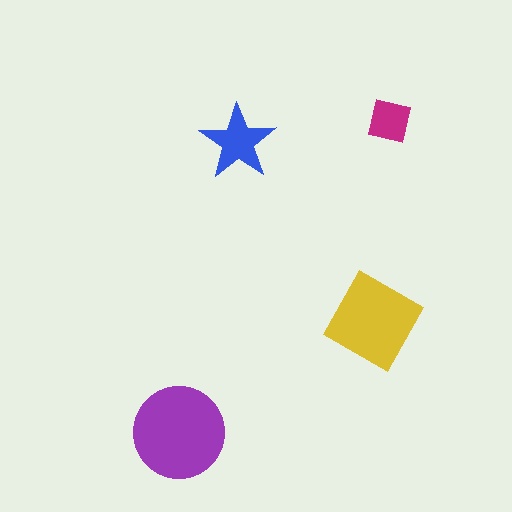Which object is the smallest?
The magenta square.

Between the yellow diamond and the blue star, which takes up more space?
The yellow diamond.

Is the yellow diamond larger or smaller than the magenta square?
Larger.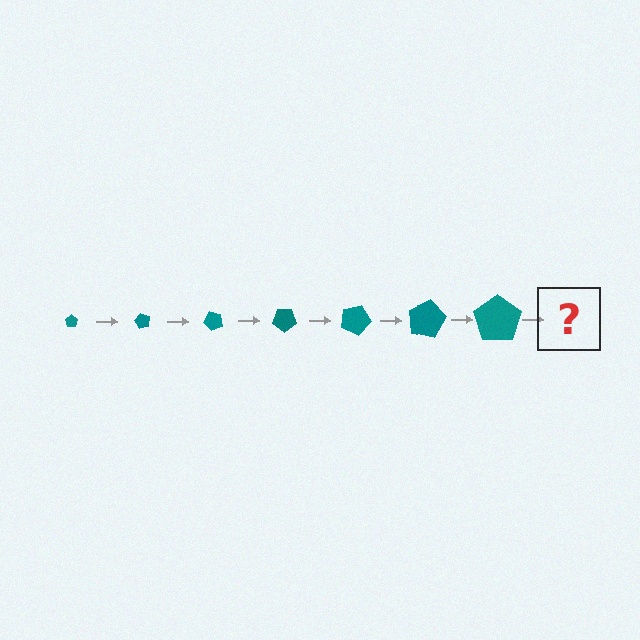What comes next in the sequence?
The next element should be a pentagon, larger than the previous one and rotated 420 degrees from the start.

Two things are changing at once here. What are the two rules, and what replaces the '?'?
The two rules are that the pentagon grows larger each step and it rotates 60 degrees each step. The '?' should be a pentagon, larger than the previous one and rotated 420 degrees from the start.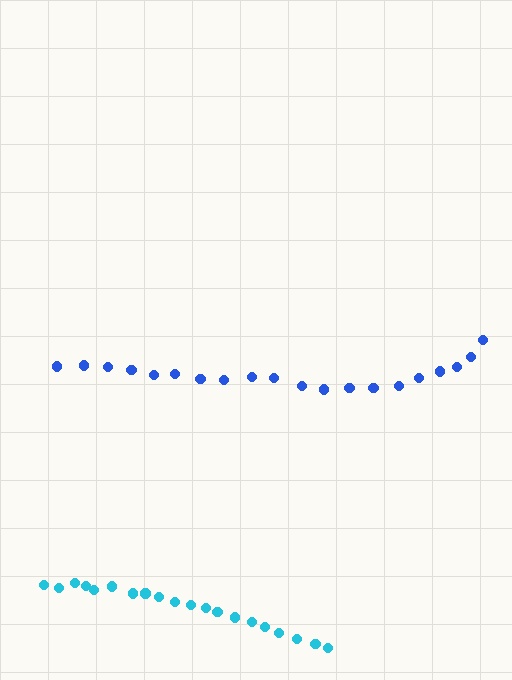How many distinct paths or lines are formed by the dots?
There are 2 distinct paths.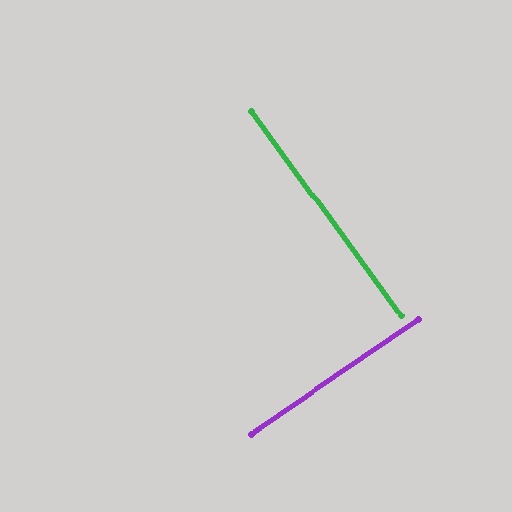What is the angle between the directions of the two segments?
Approximately 88 degrees.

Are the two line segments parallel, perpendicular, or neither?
Perpendicular — they meet at approximately 88°.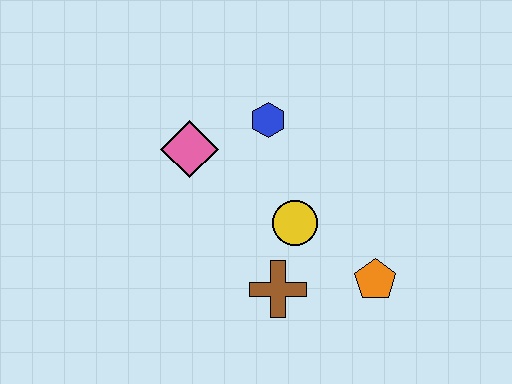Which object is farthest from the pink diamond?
The orange pentagon is farthest from the pink diamond.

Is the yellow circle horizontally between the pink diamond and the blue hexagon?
No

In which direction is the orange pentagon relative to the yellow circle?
The orange pentagon is to the right of the yellow circle.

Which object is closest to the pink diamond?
The blue hexagon is closest to the pink diamond.